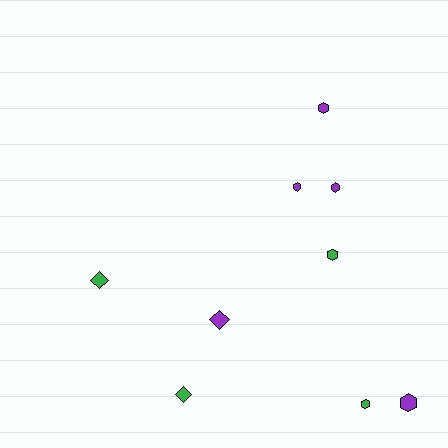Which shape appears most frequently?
Hexagon, with 6 objects.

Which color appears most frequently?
Purple, with 5 objects.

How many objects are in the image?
There are 9 objects.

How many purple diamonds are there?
There is 1 purple diamond.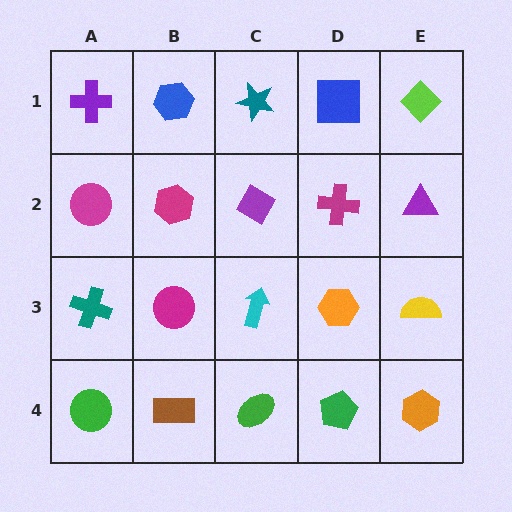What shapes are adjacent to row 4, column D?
An orange hexagon (row 3, column D), a green ellipse (row 4, column C), an orange hexagon (row 4, column E).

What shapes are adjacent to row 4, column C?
A cyan arrow (row 3, column C), a brown rectangle (row 4, column B), a green pentagon (row 4, column D).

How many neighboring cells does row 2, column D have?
4.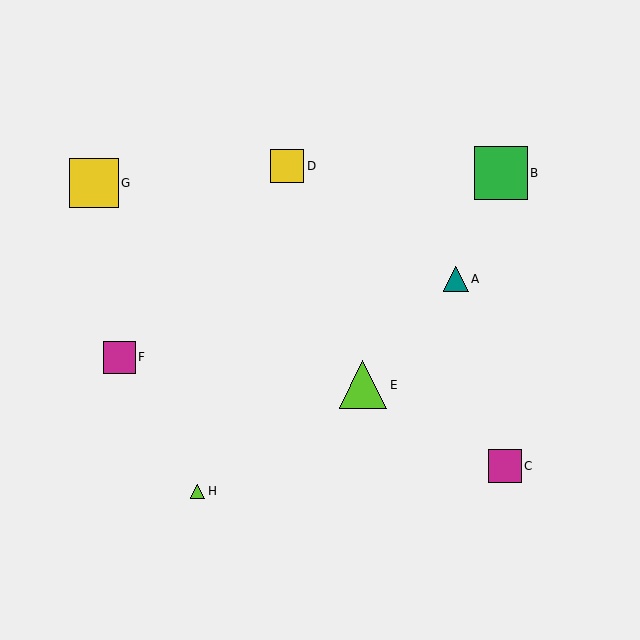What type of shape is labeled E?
Shape E is a lime triangle.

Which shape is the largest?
The green square (labeled B) is the largest.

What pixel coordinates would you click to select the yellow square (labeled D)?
Click at (287, 166) to select the yellow square D.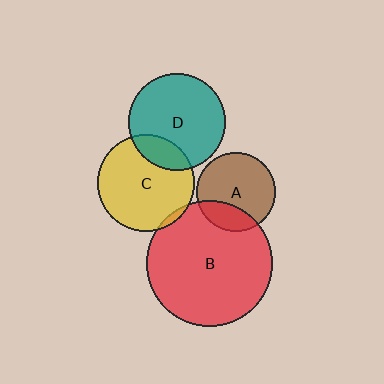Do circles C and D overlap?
Yes.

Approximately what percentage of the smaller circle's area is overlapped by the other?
Approximately 20%.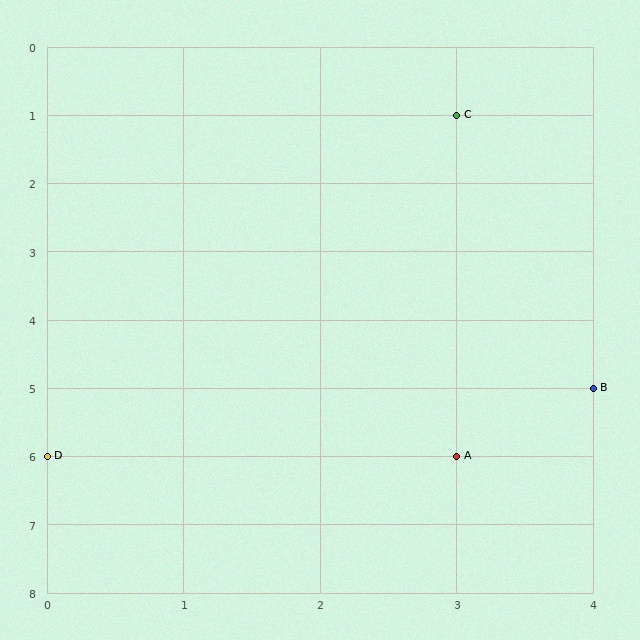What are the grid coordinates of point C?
Point C is at grid coordinates (3, 1).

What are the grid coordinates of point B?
Point B is at grid coordinates (4, 5).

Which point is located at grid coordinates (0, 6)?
Point D is at (0, 6).